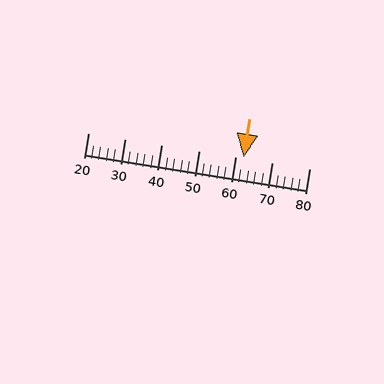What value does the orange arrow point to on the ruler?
The orange arrow points to approximately 62.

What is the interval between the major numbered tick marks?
The major tick marks are spaced 10 units apart.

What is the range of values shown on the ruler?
The ruler shows values from 20 to 80.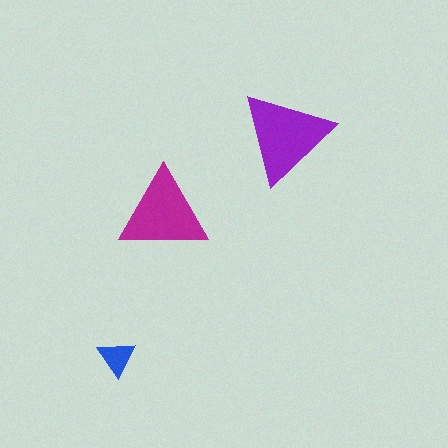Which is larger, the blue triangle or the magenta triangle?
The magenta one.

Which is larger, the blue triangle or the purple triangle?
The purple one.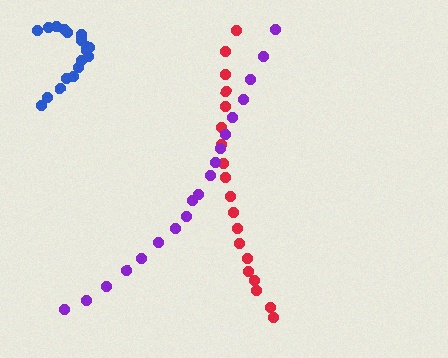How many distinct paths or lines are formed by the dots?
There are 3 distinct paths.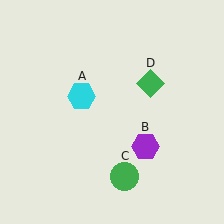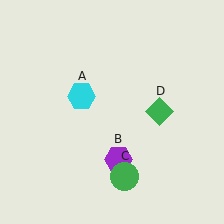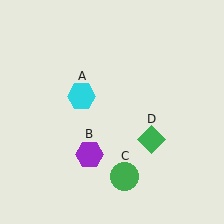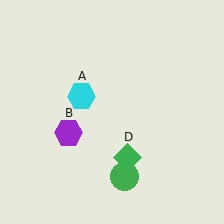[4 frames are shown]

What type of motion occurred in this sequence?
The purple hexagon (object B), green diamond (object D) rotated clockwise around the center of the scene.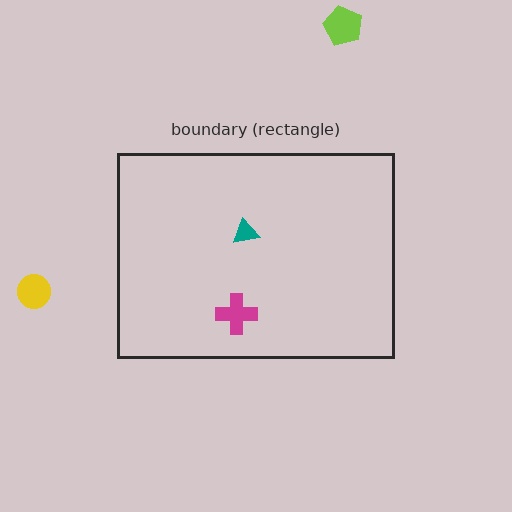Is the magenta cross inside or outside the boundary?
Inside.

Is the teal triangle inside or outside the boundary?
Inside.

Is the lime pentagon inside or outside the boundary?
Outside.